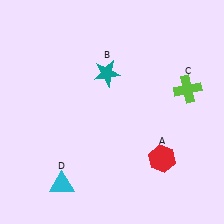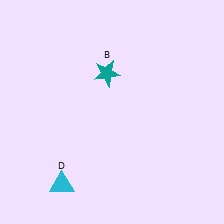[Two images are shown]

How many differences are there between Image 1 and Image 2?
There are 2 differences between the two images.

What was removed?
The lime cross (C), the red hexagon (A) were removed in Image 2.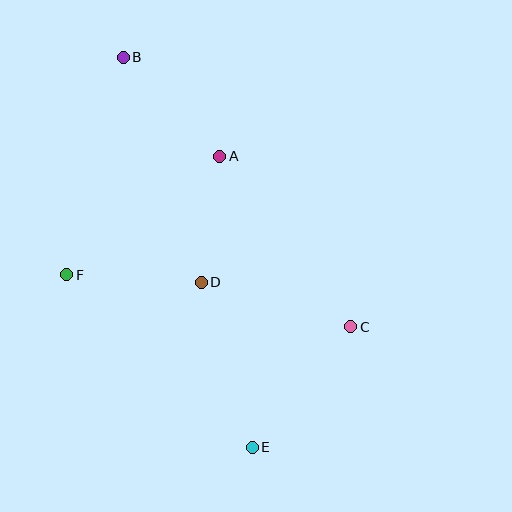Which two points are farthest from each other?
Points B and E are farthest from each other.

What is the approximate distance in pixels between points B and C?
The distance between B and C is approximately 353 pixels.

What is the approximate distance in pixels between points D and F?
The distance between D and F is approximately 135 pixels.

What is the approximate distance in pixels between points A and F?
The distance between A and F is approximately 194 pixels.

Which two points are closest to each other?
Points A and D are closest to each other.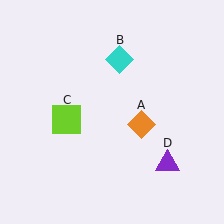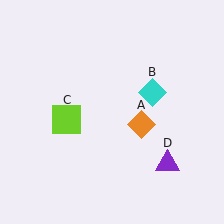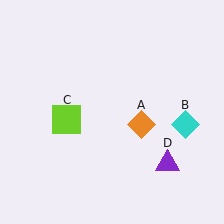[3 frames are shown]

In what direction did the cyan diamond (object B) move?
The cyan diamond (object B) moved down and to the right.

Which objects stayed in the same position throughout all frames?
Orange diamond (object A) and lime square (object C) and purple triangle (object D) remained stationary.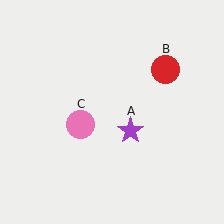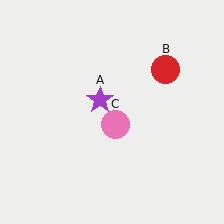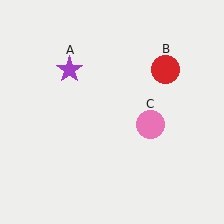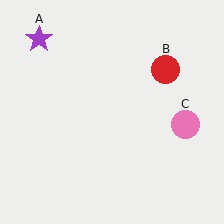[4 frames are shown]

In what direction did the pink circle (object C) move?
The pink circle (object C) moved right.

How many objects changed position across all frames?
2 objects changed position: purple star (object A), pink circle (object C).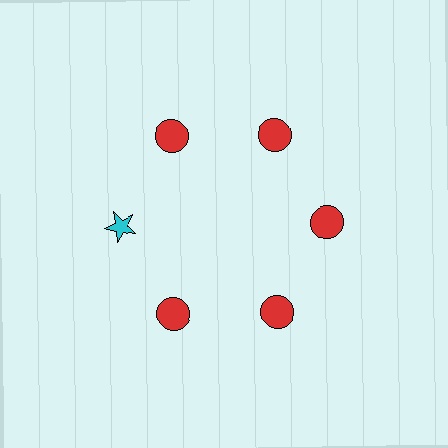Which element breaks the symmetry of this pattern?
The cyan star at roughly the 9 o'clock position breaks the symmetry. All other shapes are red circles.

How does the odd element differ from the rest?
It differs in both color (cyan instead of red) and shape (star instead of circle).